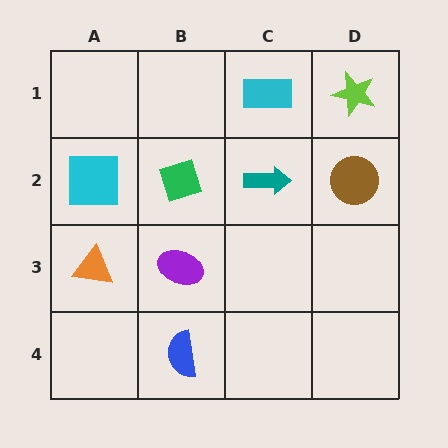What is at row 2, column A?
A cyan square.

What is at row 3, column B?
A purple ellipse.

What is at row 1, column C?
A cyan rectangle.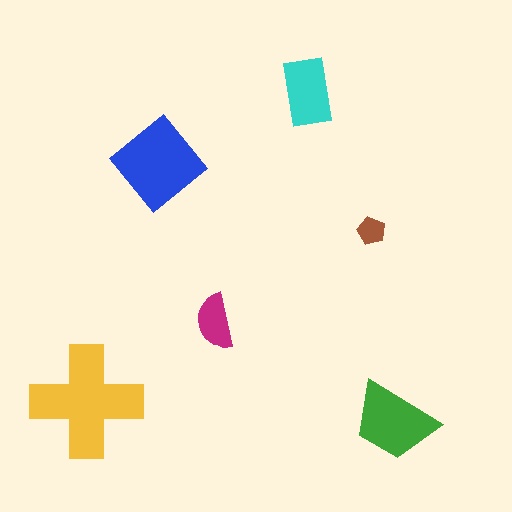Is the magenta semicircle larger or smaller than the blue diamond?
Smaller.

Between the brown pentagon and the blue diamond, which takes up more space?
The blue diamond.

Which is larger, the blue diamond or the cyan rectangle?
The blue diamond.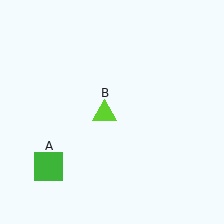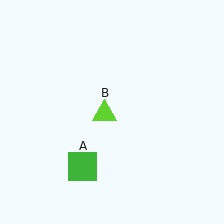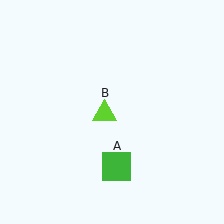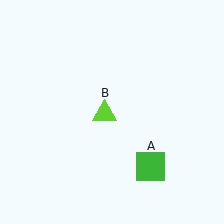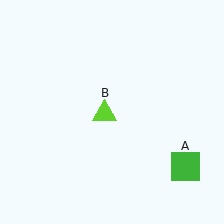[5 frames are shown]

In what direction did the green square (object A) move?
The green square (object A) moved right.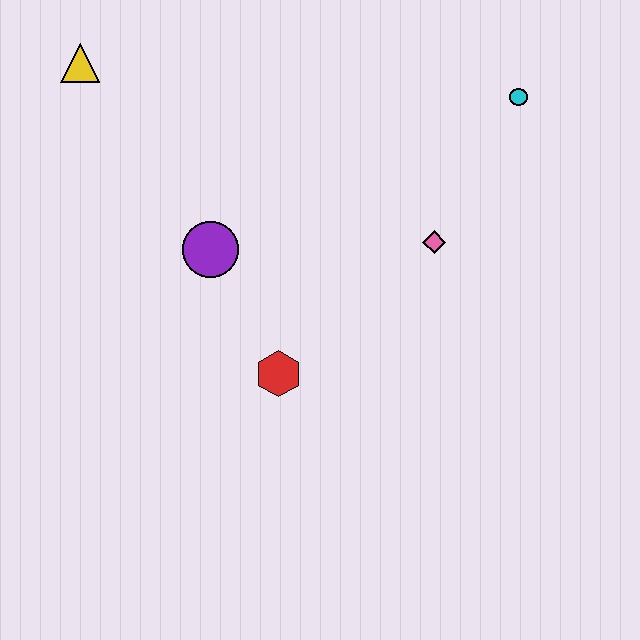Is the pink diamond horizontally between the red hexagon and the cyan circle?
Yes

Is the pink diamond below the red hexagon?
No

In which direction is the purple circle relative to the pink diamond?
The purple circle is to the left of the pink diamond.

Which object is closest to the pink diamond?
The cyan circle is closest to the pink diamond.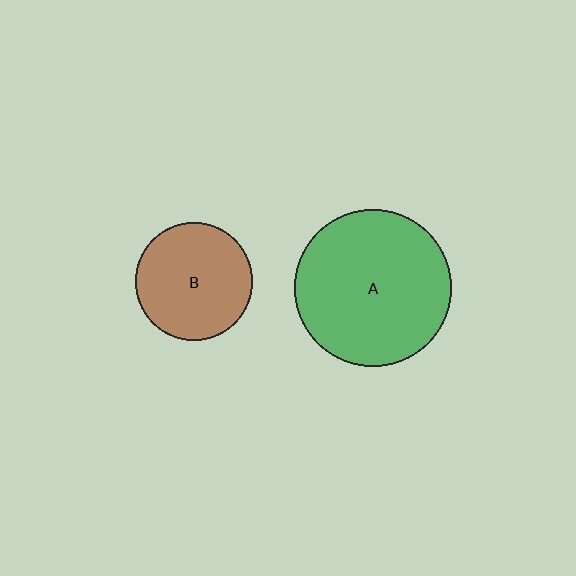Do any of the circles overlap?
No, none of the circles overlap.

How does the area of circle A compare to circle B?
Approximately 1.8 times.